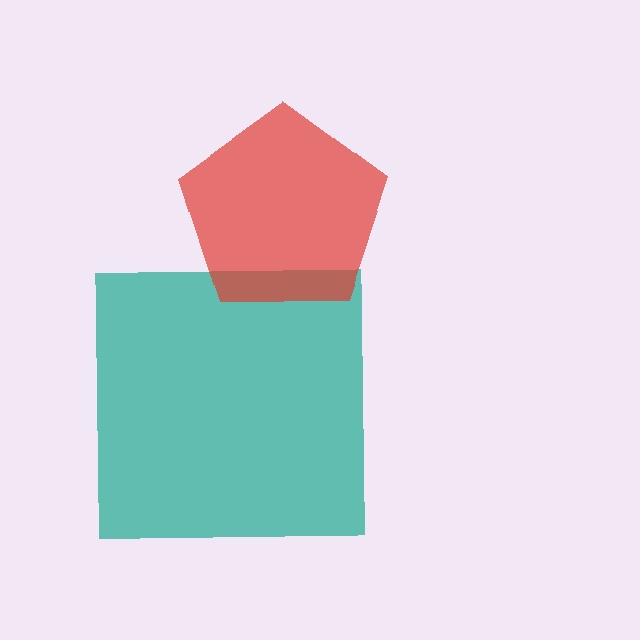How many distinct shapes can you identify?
There are 2 distinct shapes: a teal square, a red pentagon.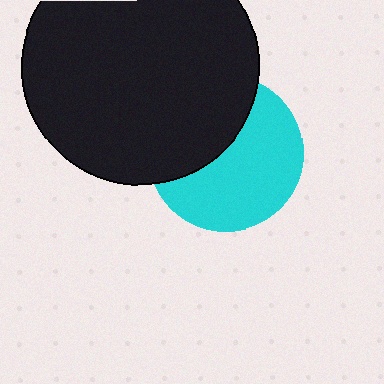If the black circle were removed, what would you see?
You would see the complete cyan circle.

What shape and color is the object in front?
The object in front is a black circle.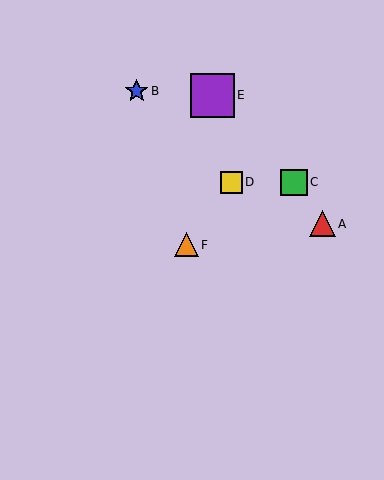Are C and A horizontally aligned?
No, C is at y≈182 and A is at y≈224.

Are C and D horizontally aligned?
Yes, both are at y≈182.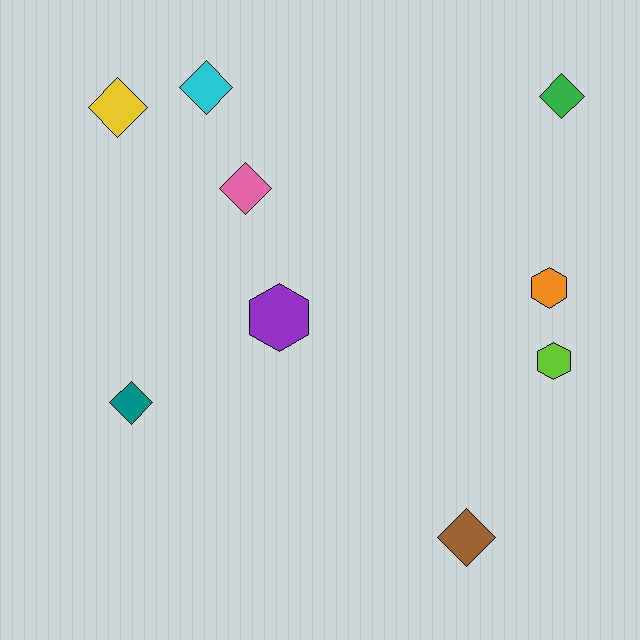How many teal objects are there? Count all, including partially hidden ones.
There is 1 teal object.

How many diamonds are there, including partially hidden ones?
There are 6 diamonds.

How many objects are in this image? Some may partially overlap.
There are 9 objects.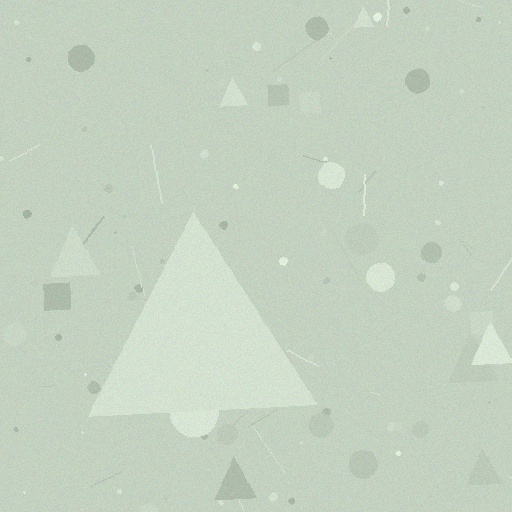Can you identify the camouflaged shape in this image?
The camouflaged shape is a triangle.